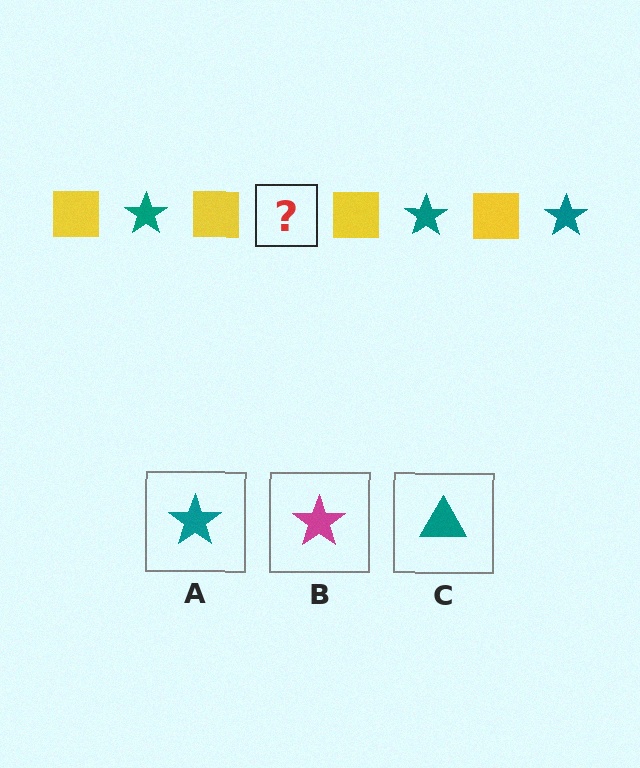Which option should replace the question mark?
Option A.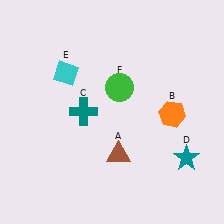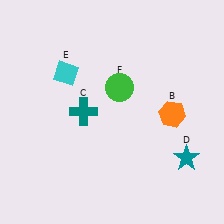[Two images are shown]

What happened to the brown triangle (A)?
The brown triangle (A) was removed in Image 2. It was in the bottom-right area of Image 1.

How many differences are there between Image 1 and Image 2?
There is 1 difference between the two images.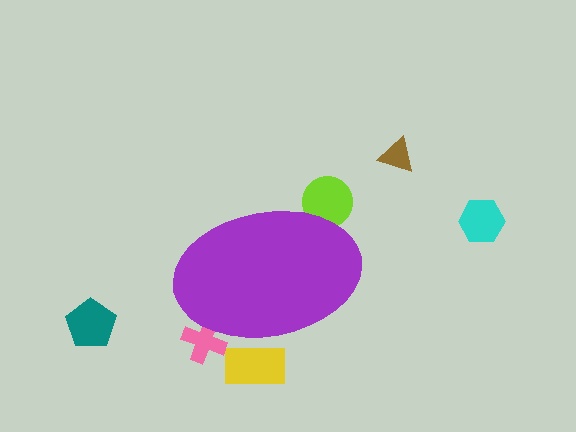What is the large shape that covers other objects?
A purple ellipse.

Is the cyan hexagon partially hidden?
No, the cyan hexagon is fully visible.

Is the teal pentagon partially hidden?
No, the teal pentagon is fully visible.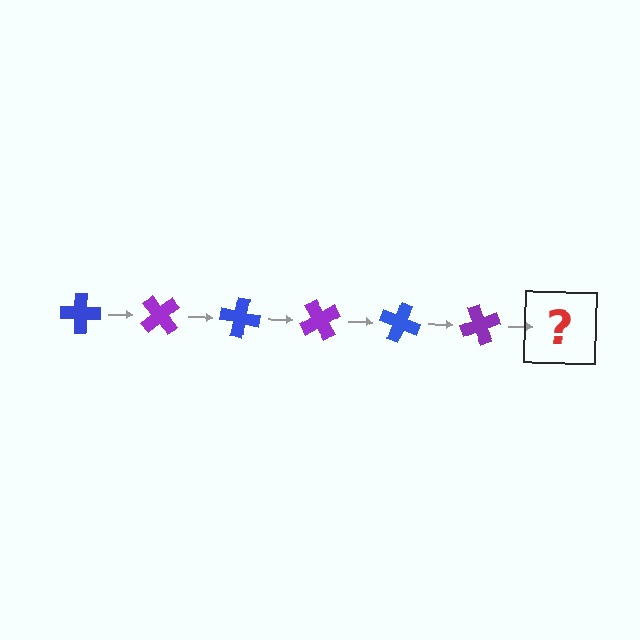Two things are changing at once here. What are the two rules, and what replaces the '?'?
The two rules are that it rotates 50 degrees each step and the color cycles through blue and purple. The '?' should be a blue cross, rotated 300 degrees from the start.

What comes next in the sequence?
The next element should be a blue cross, rotated 300 degrees from the start.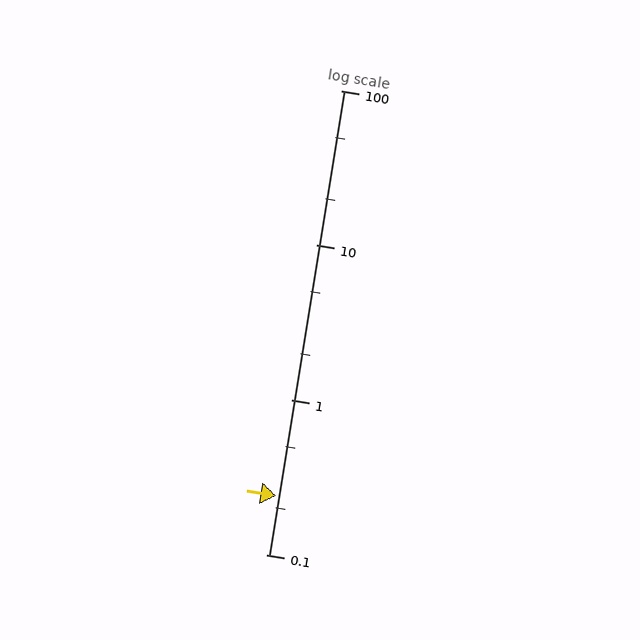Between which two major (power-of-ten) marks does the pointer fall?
The pointer is between 0.1 and 1.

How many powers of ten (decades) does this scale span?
The scale spans 3 decades, from 0.1 to 100.